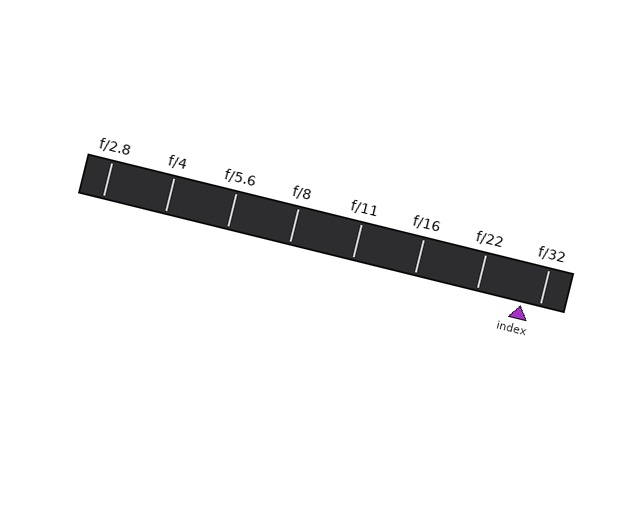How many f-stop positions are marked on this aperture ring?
There are 8 f-stop positions marked.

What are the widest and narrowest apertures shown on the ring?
The widest aperture shown is f/2.8 and the narrowest is f/32.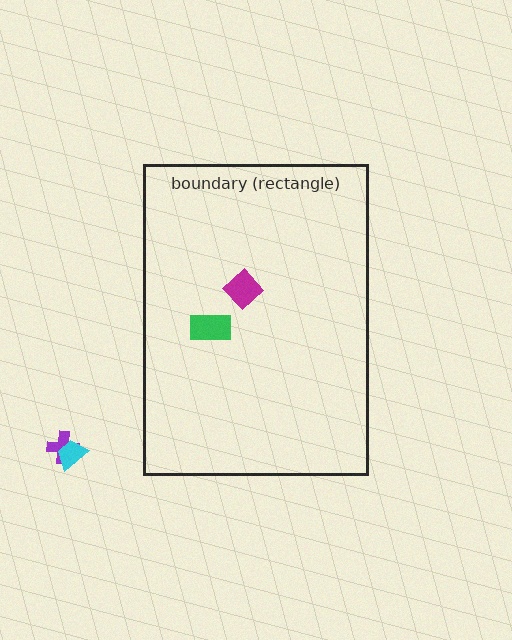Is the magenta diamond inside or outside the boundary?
Inside.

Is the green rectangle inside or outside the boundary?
Inside.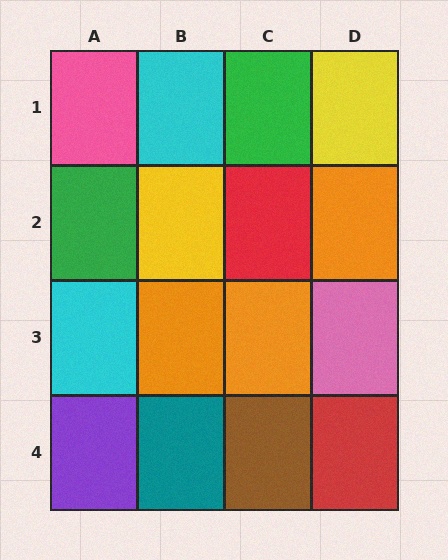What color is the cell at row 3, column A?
Cyan.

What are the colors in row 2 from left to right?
Green, yellow, red, orange.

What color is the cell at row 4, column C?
Brown.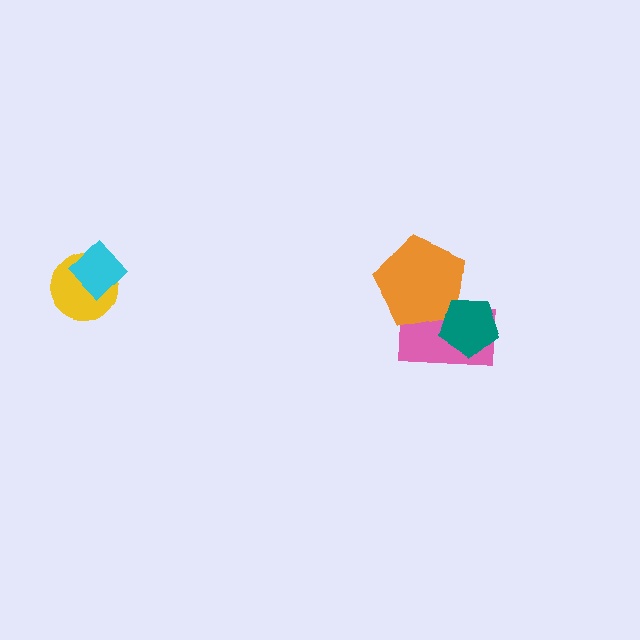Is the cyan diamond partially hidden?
No, no other shape covers it.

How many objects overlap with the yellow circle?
1 object overlaps with the yellow circle.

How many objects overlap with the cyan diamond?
1 object overlaps with the cyan diamond.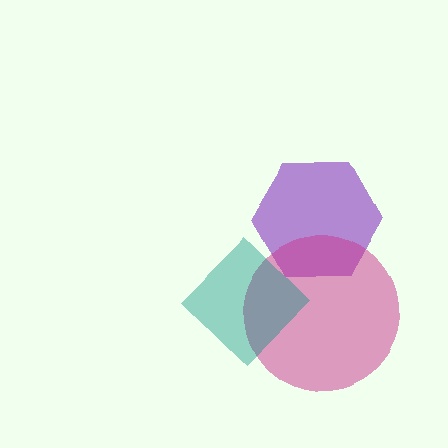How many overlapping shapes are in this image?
There are 3 overlapping shapes in the image.